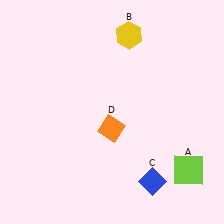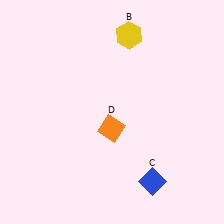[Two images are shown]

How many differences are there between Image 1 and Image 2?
There is 1 difference between the two images.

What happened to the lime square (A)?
The lime square (A) was removed in Image 2. It was in the bottom-right area of Image 1.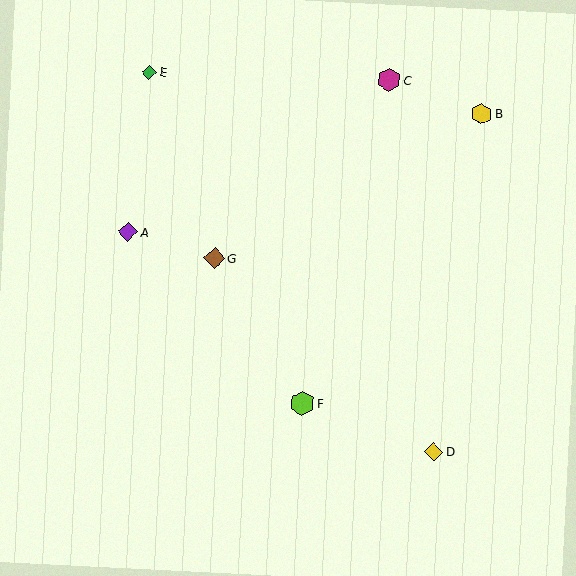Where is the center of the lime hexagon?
The center of the lime hexagon is at (302, 403).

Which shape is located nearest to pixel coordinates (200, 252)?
The brown diamond (labeled G) at (214, 258) is nearest to that location.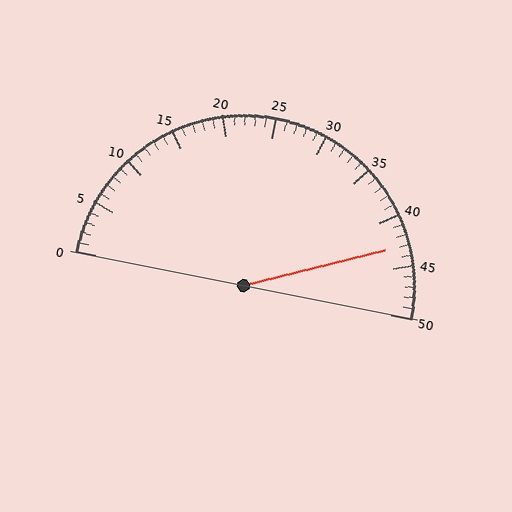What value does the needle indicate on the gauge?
The needle indicates approximately 43.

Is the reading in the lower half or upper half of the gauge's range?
The reading is in the upper half of the range (0 to 50).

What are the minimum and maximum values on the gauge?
The gauge ranges from 0 to 50.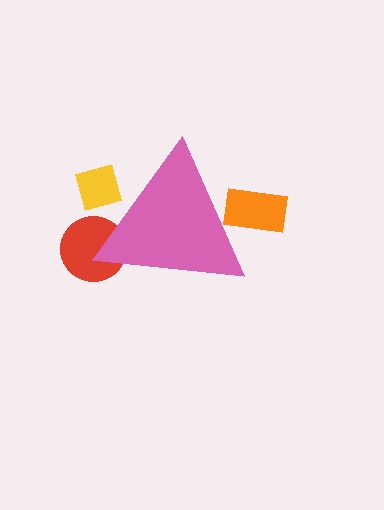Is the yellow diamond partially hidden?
Yes, the yellow diamond is partially hidden behind the pink triangle.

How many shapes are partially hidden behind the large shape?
3 shapes are partially hidden.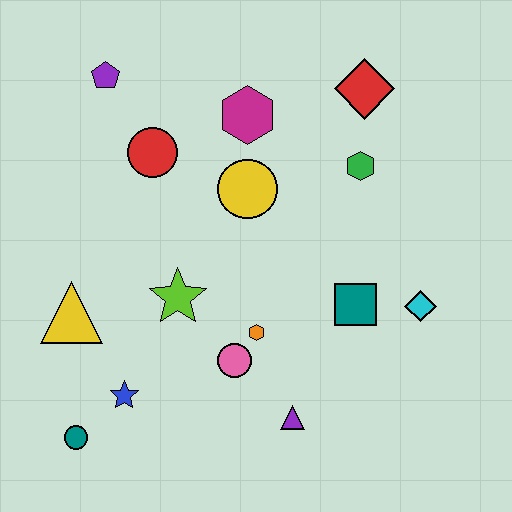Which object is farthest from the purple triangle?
The purple pentagon is farthest from the purple triangle.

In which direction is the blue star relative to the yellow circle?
The blue star is below the yellow circle.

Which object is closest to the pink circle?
The orange hexagon is closest to the pink circle.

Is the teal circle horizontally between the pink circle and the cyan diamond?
No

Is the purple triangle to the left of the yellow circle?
No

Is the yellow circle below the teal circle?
No